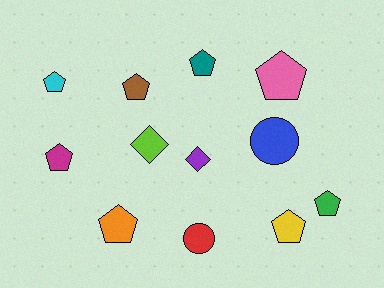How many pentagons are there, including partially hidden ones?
There are 8 pentagons.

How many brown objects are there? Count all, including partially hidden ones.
There is 1 brown object.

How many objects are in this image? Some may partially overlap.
There are 12 objects.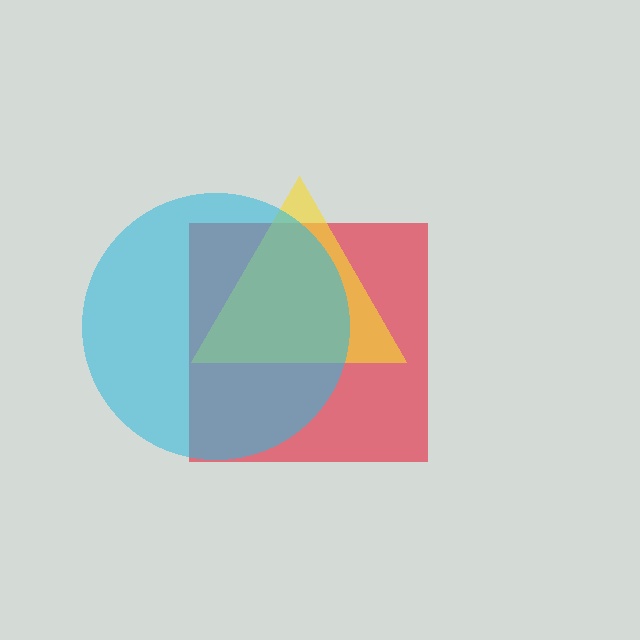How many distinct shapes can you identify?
There are 3 distinct shapes: a red square, a yellow triangle, a cyan circle.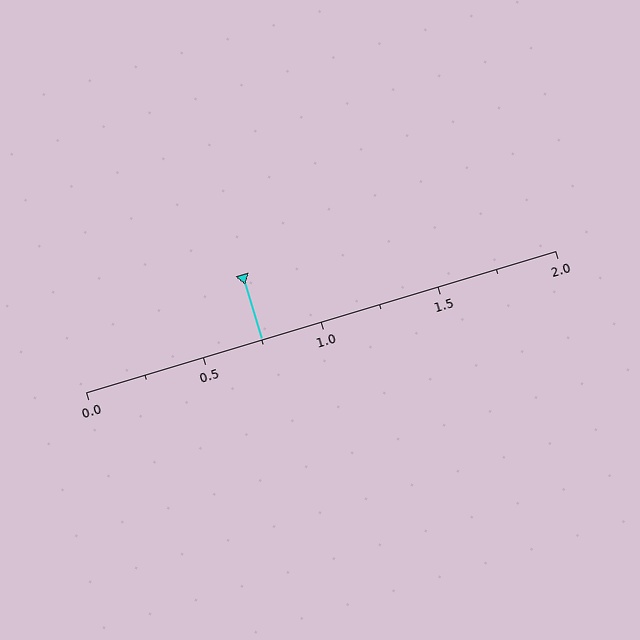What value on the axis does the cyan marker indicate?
The marker indicates approximately 0.75.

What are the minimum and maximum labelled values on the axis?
The axis runs from 0.0 to 2.0.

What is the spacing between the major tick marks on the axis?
The major ticks are spaced 0.5 apart.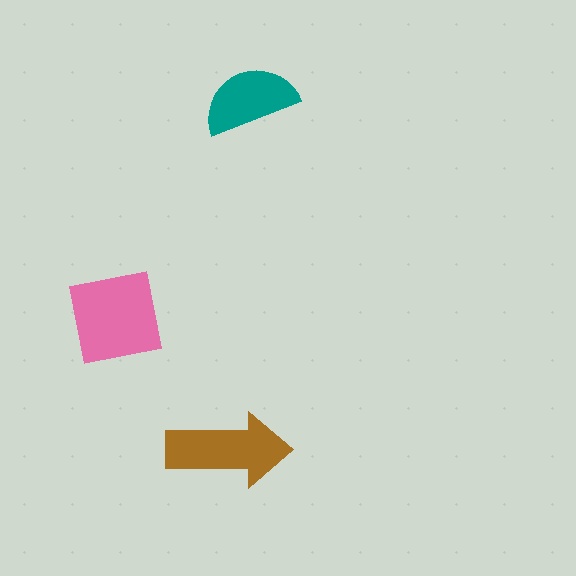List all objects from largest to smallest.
The pink square, the brown arrow, the teal semicircle.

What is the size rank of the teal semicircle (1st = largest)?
3rd.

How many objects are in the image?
There are 3 objects in the image.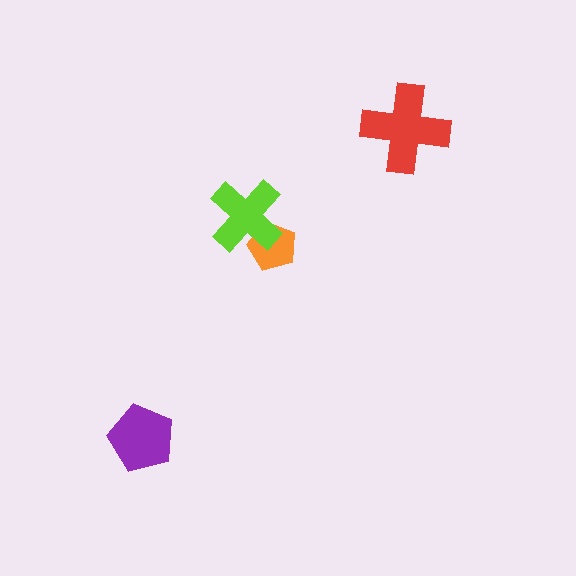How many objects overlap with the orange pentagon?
1 object overlaps with the orange pentagon.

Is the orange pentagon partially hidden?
Yes, it is partially covered by another shape.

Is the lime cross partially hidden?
No, no other shape covers it.